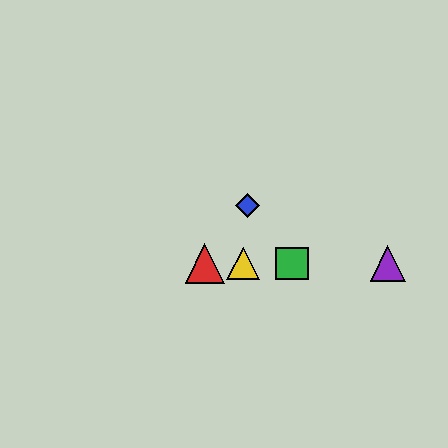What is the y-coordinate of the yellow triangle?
The yellow triangle is at y≈263.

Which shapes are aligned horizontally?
The red triangle, the green square, the yellow triangle, the purple triangle are aligned horizontally.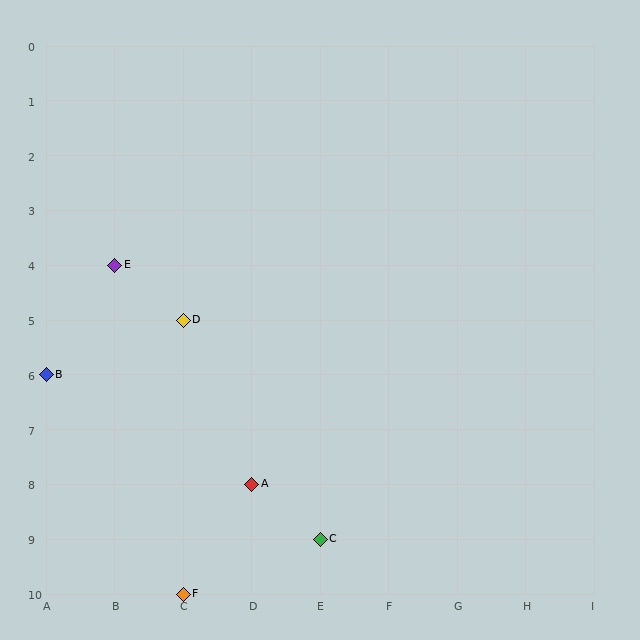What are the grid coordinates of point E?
Point E is at grid coordinates (B, 4).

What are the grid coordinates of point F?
Point F is at grid coordinates (C, 10).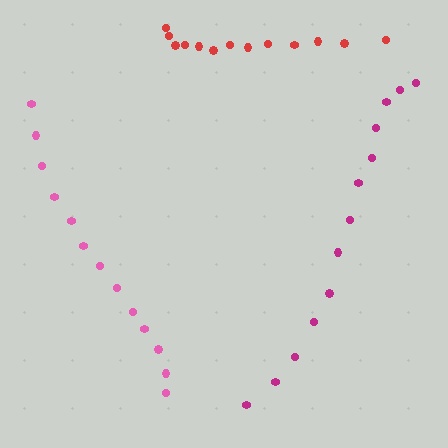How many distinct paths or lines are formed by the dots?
There are 3 distinct paths.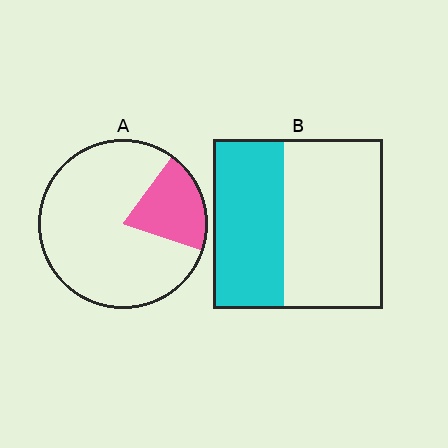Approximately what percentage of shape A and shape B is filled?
A is approximately 20% and B is approximately 40%.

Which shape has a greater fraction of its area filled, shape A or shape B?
Shape B.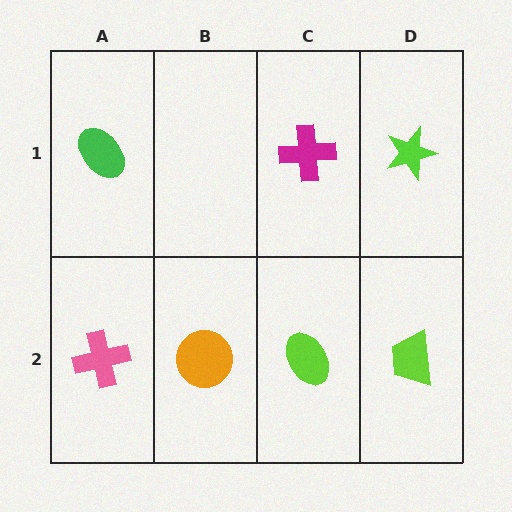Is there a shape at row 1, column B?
No, that cell is empty.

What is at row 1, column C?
A magenta cross.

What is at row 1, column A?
A green ellipse.